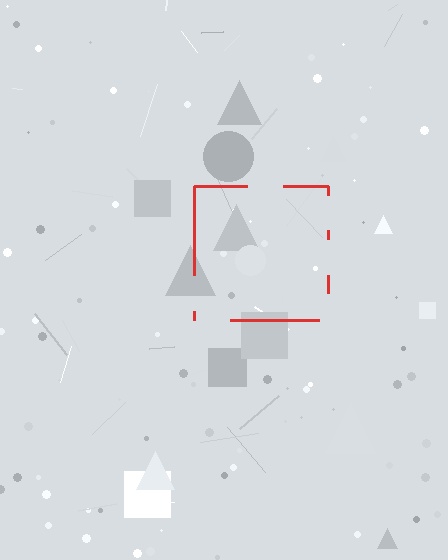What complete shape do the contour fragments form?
The contour fragments form a square.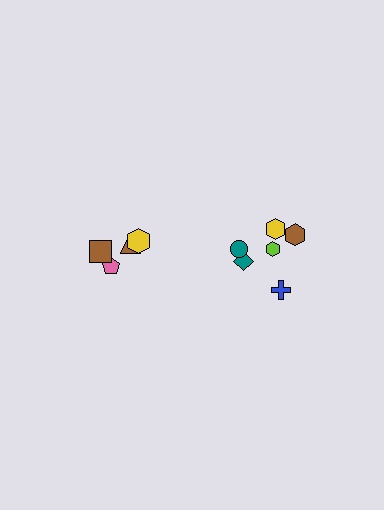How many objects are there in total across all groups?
There are 10 objects.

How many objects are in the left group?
There are 4 objects.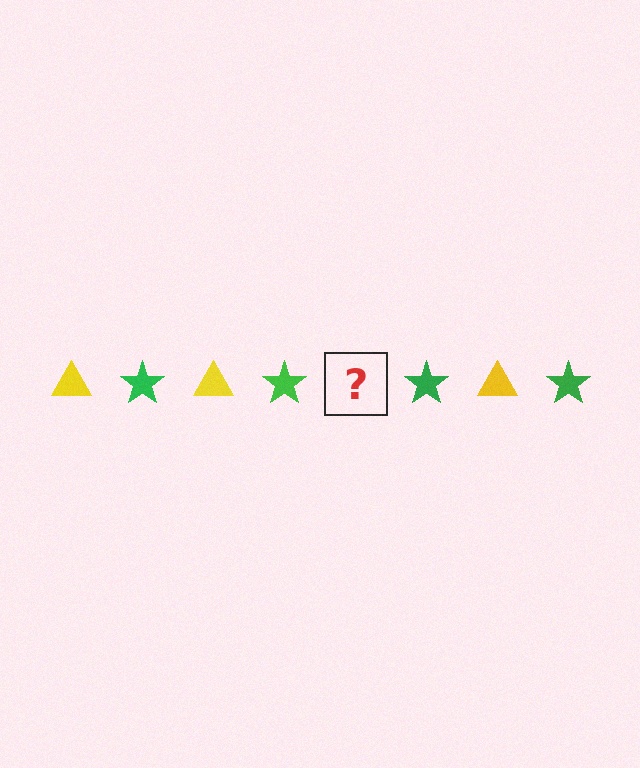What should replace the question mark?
The question mark should be replaced with a yellow triangle.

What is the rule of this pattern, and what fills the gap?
The rule is that the pattern alternates between yellow triangle and green star. The gap should be filled with a yellow triangle.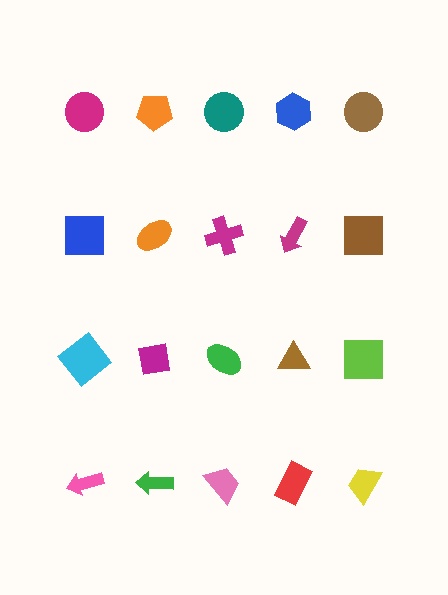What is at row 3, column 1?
A cyan diamond.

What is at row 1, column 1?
A magenta circle.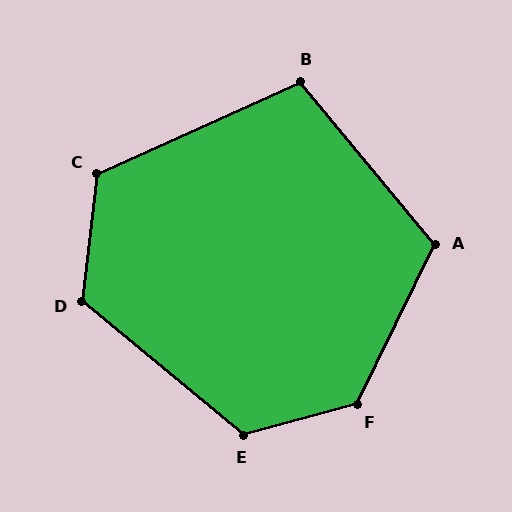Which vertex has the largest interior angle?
F, at approximately 131 degrees.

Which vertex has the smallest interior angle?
B, at approximately 105 degrees.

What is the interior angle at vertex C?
Approximately 120 degrees (obtuse).